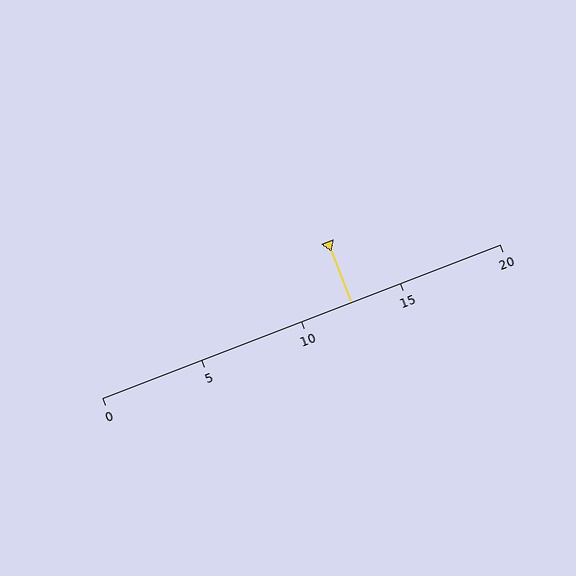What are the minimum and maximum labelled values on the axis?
The axis runs from 0 to 20.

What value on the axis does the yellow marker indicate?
The marker indicates approximately 12.5.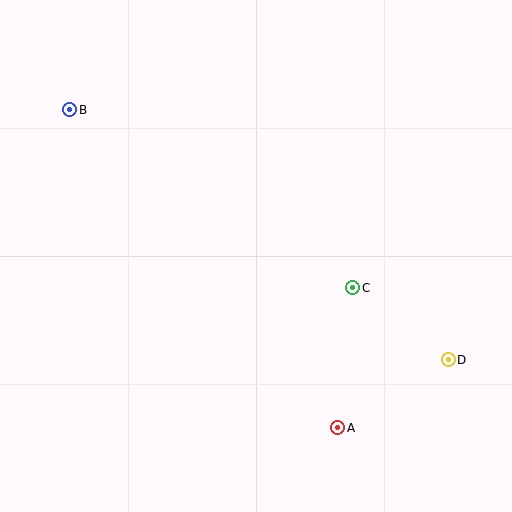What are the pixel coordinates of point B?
Point B is at (70, 110).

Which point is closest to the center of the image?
Point C at (353, 288) is closest to the center.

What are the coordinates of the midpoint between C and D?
The midpoint between C and D is at (400, 324).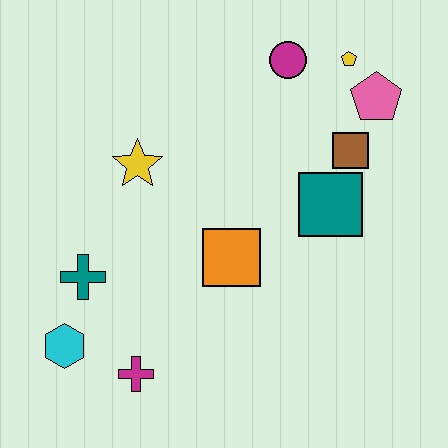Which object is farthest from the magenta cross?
The yellow pentagon is farthest from the magenta cross.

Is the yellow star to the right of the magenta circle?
No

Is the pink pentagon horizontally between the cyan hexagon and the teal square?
No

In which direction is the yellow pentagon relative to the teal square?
The yellow pentagon is above the teal square.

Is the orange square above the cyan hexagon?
Yes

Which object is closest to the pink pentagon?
The yellow pentagon is closest to the pink pentagon.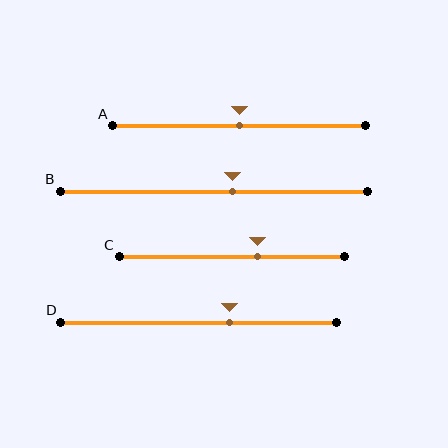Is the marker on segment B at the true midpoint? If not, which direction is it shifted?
No, the marker on segment B is shifted to the right by about 6% of the segment length.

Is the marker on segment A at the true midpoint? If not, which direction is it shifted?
Yes, the marker on segment A is at the true midpoint.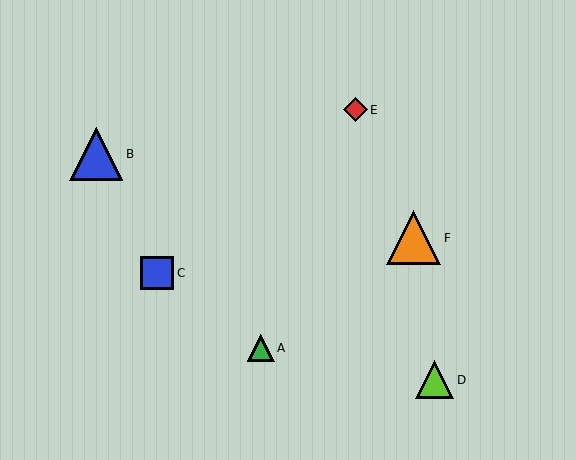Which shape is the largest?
The orange triangle (labeled F) is the largest.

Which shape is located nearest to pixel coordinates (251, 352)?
The green triangle (labeled A) at (261, 348) is nearest to that location.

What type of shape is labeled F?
Shape F is an orange triangle.